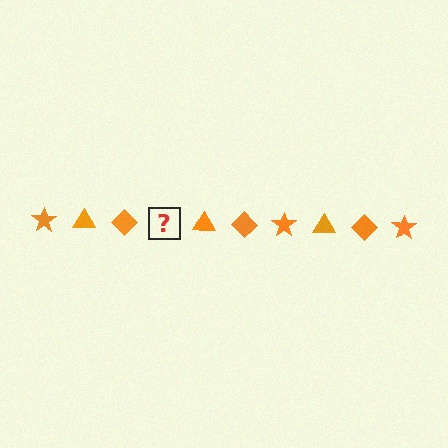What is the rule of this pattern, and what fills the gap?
The rule is that the pattern cycles through star, triangle, diamond shapes in orange. The gap should be filled with an orange star.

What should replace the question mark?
The question mark should be replaced with an orange star.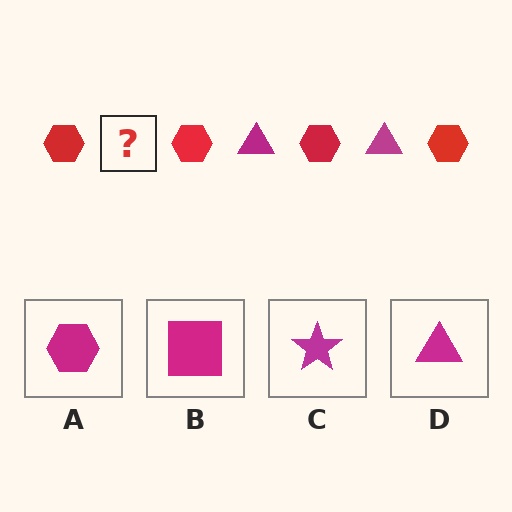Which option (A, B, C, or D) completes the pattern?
D.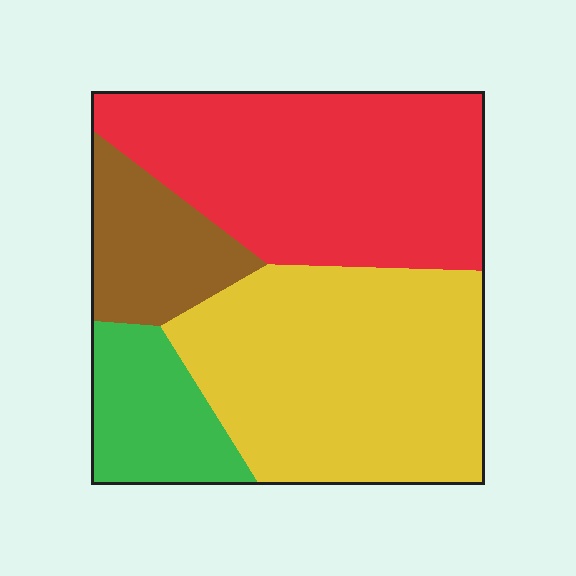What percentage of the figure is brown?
Brown takes up about one eighth (1/8) of the figure.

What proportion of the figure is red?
Red covers 37% of the figure.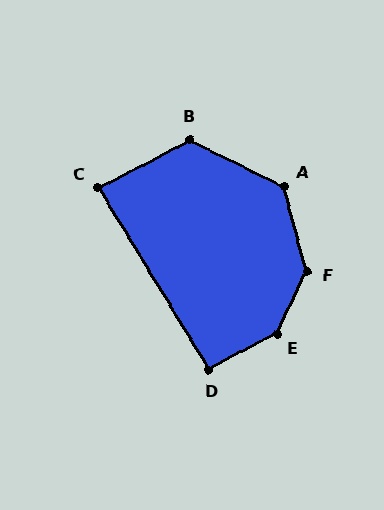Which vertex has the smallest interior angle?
C, at approximately 87 degrees.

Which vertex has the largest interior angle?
E, at approximately 143 degrees.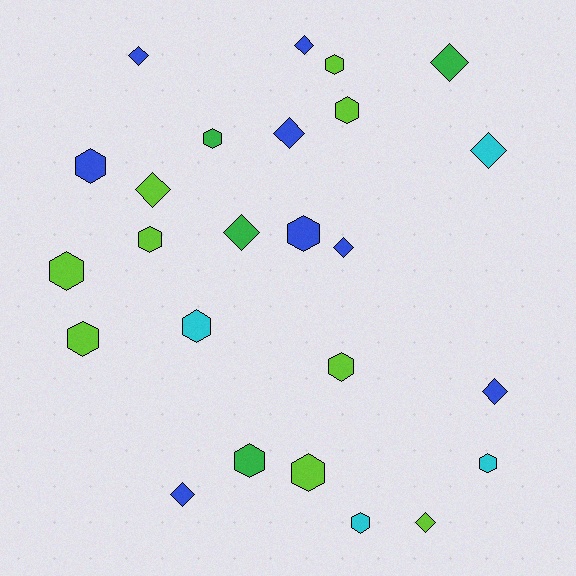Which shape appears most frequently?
Hexagon, with 14 objects.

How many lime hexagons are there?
There are 7 lime hexagons.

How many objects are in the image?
There are 25 objects.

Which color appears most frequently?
Lime, with 9 objects.